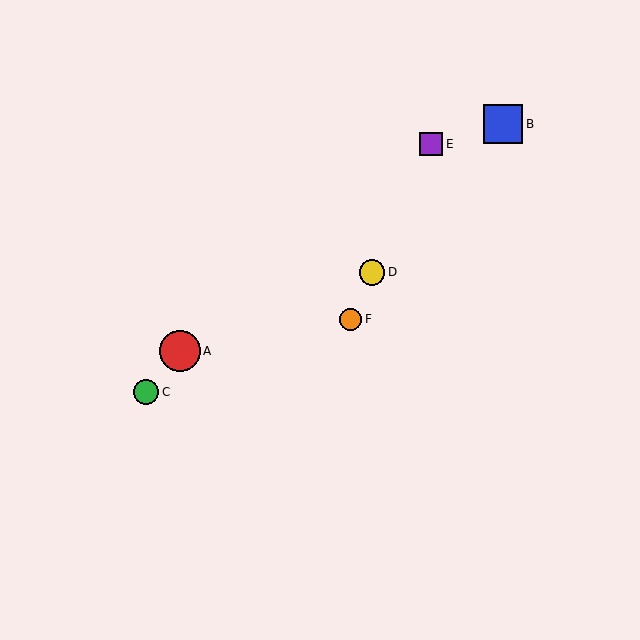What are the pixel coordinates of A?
Object A is at (180, 351).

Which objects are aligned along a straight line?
Objects D, E, F are aligned along a straight line.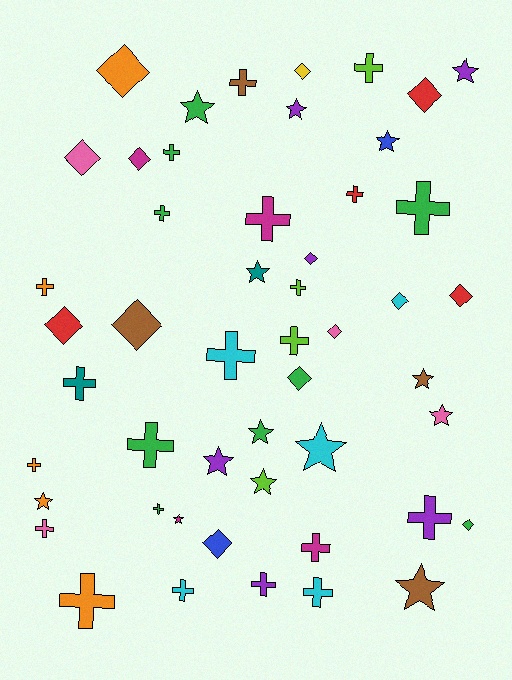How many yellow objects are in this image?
There is 1 yellow object.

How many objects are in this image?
There are 50 objects.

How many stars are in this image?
There are 14 stars.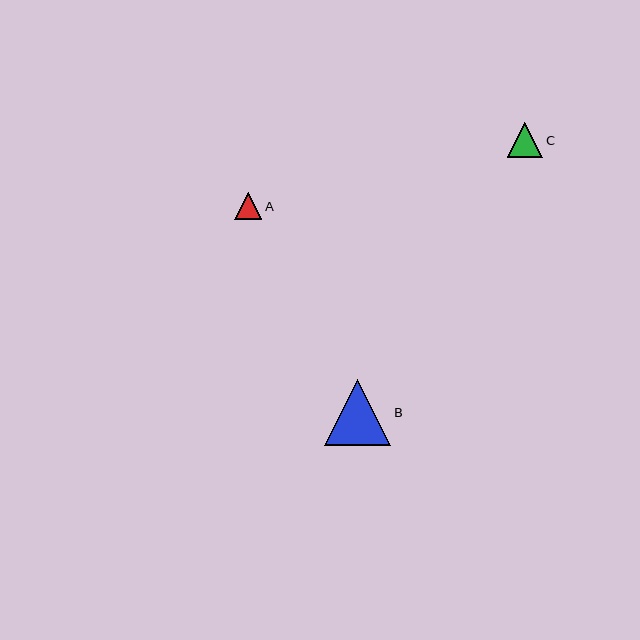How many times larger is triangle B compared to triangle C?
Triangle B is approximately 1.9 times the size of triangle C.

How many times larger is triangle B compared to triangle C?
Triangle B is approximately 1.9 times the size of triangle C.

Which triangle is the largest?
Triangle B is the largest with a size of approximately 67 pixels.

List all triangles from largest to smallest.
From largest to smallest: B, C, A.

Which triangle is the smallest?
Triangle A is the smallest with a size of approximately 27 pixels.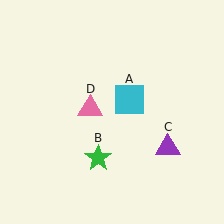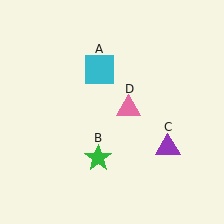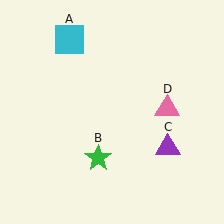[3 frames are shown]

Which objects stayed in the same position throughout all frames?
Green star (object B) and purple triangle (object C) remained stationary.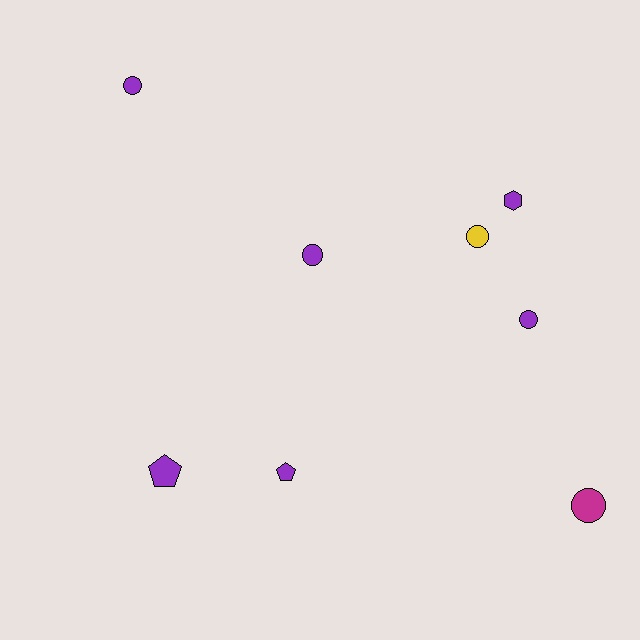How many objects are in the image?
There are 8 objects.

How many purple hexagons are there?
There is 1 purple hexagon.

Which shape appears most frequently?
Circle, with 5 objects.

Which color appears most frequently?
Purple, with 6 objects.